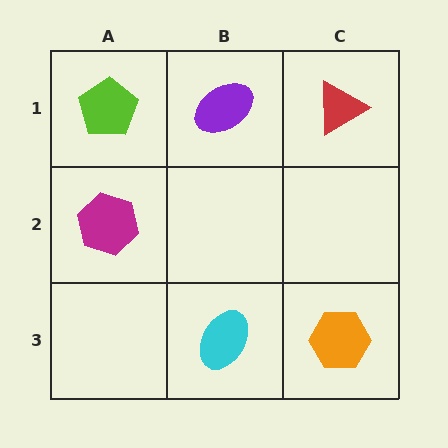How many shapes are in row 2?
1 shape.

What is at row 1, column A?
A lime pentagon.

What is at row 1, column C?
A red triangle.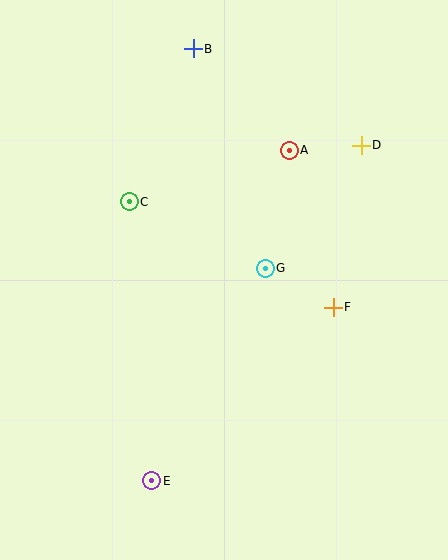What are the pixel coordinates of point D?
Point D is at (361, 145).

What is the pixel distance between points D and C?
The distance between D and C is 239 pixels.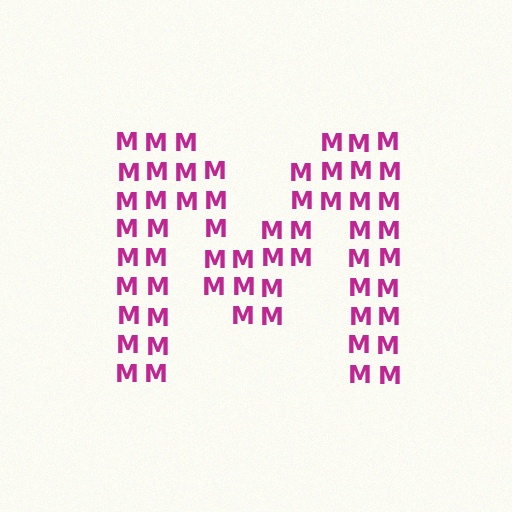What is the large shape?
The large shape is the letter M.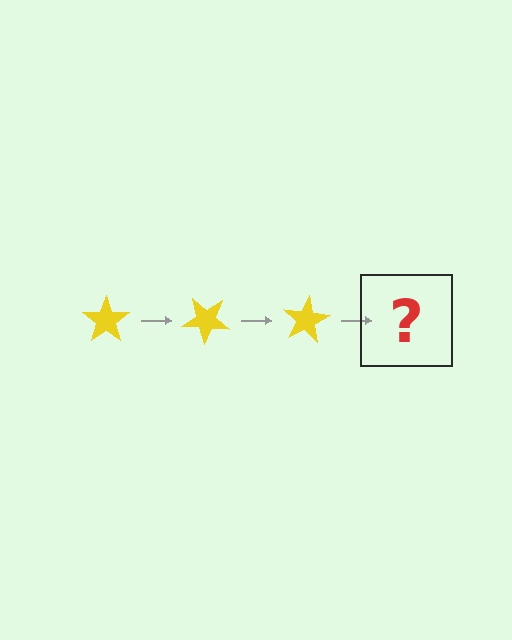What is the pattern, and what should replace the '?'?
The pattern is that the star rotates 40 degrees each step. The '?' should be a yellow star rotated 120 degrees.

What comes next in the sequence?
The next element should be a yellow star rotated 120 degrees.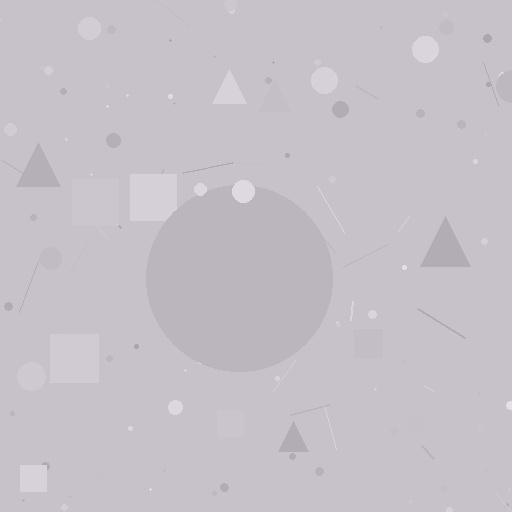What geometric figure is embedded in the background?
A circle is embedded in the background.